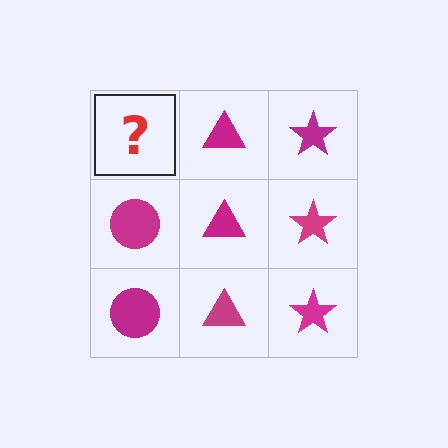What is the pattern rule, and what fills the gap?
The rule is that each column has a consistent shape. The gap should be filled with a magenta circle.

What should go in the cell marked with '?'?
The missing cell should contain a magenta circle.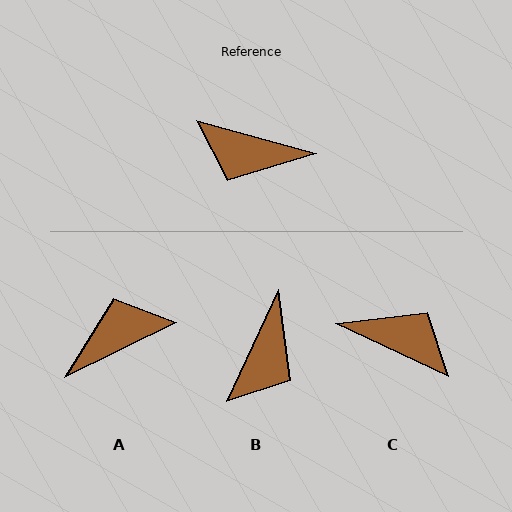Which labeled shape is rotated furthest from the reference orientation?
C, about 171 degrees away.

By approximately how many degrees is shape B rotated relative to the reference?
Approximately 81 degrees counter-clockwise.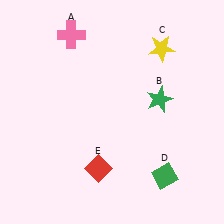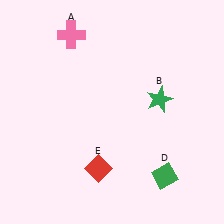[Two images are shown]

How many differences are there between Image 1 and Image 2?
There is 1 difference between the two images.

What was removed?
The yellow star (C) was removed in Image 2.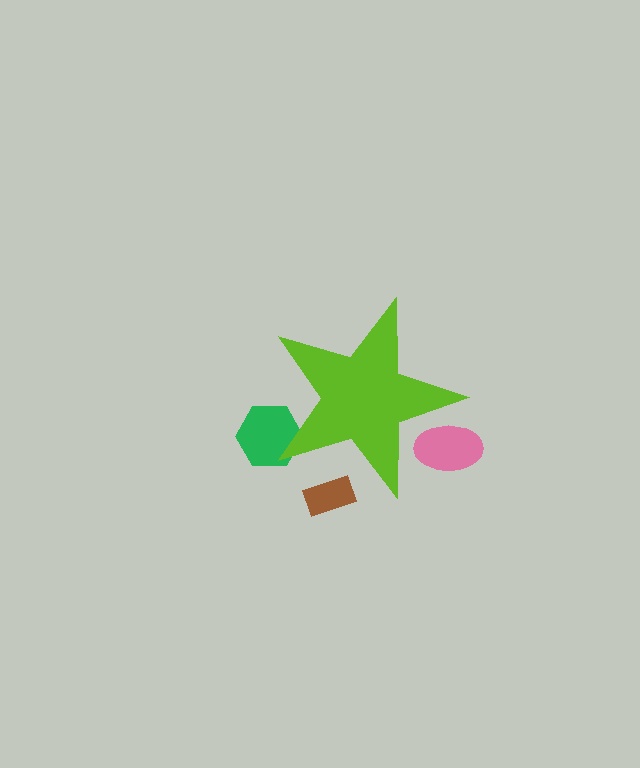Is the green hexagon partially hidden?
Yes, the green hexagon is partially hidden behind the lime star.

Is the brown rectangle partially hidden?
Yes, the brown rectangle is partially hidden behind the lime star.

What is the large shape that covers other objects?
A lime star.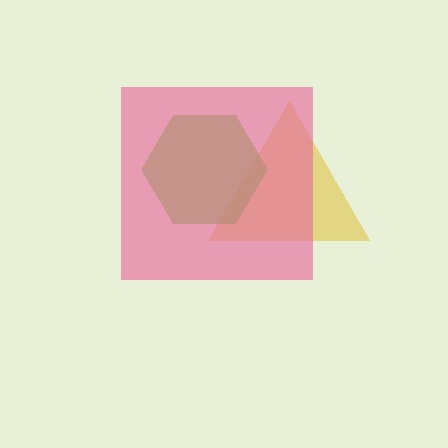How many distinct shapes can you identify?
There are 3 distinct shapes: a yellow triangle, a lime hexagon, a pink square.